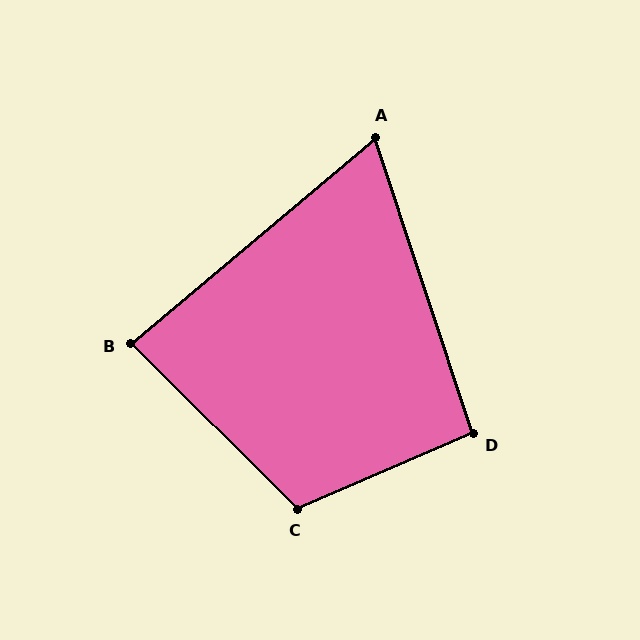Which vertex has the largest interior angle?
C, at approximately 112 degrees.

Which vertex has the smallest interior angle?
A, at approximately 68 degrees.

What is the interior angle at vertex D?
Approximately 95 degrees (approximately right).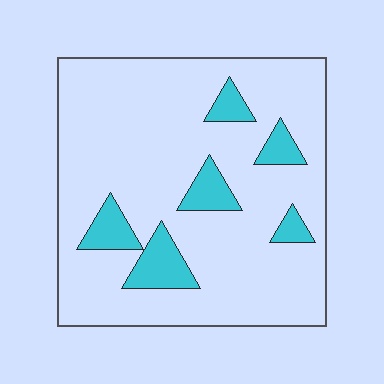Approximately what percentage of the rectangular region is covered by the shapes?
Approximately 15%.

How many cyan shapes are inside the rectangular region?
6.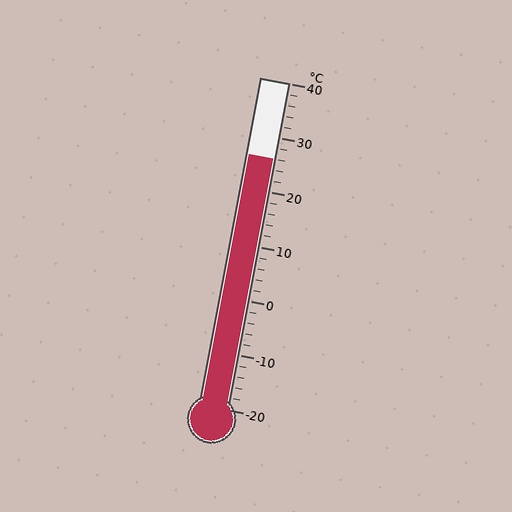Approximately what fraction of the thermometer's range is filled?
The thermometer is filled to approximately 75% of its range.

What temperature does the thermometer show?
The thermometer shows approximately 26°C.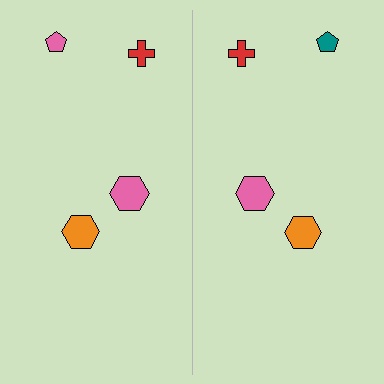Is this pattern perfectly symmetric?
No, the pattern is not perfectly symmetric. The teal pentagon on the right side breaks the symmetry — its mirror counterpart is pink.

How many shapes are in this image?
There are 8 shapes in this image.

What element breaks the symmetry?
The teal pentagon on the right side breaks the symmetry — its mirror counterpart is pink.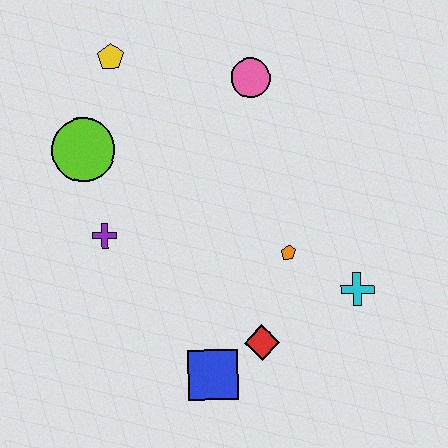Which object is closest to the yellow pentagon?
The lime circle is closest to the yellow pentagon.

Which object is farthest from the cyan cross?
The yellow pentagon is farthest from the cyan cross.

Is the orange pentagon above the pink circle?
No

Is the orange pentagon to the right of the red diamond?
Yes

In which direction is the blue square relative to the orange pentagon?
The blue square is below the orange pentagon.